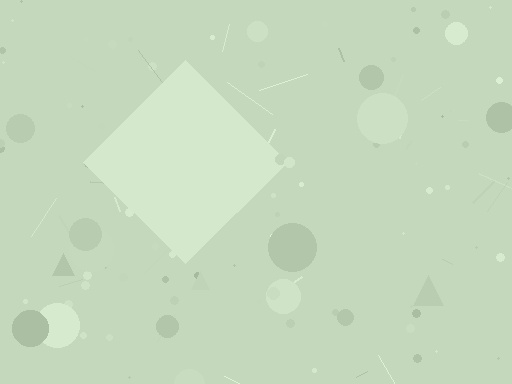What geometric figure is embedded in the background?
A diamond is embedded in the background.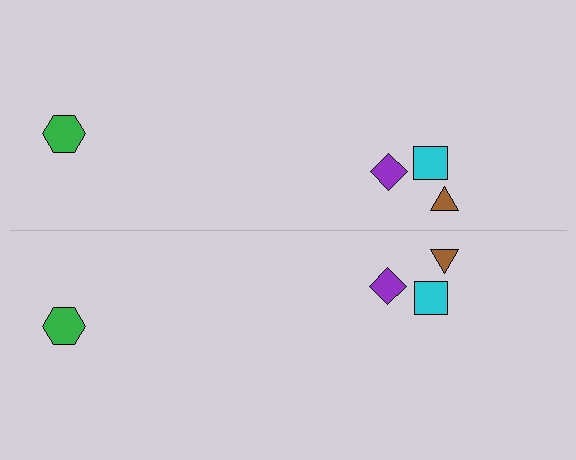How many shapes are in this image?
There are 8 shapes in this image.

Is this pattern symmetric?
Yes, this pattern has bilateral (reflection) symmetry.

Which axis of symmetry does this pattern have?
The pattern has a horizontal axis of symmetry running through the center of the image.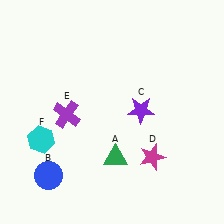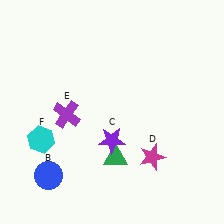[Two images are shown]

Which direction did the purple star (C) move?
The purple star (C) moved down.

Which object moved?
The purple star (C) moved down.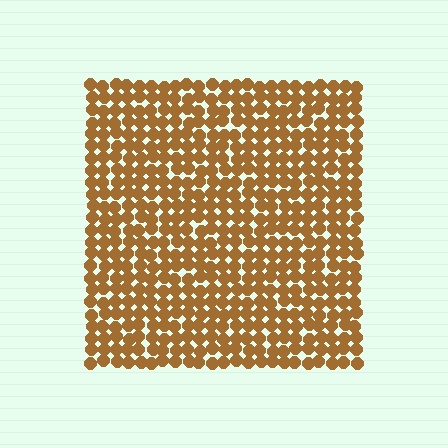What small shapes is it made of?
It is made of small circles.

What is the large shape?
The large shape is a square.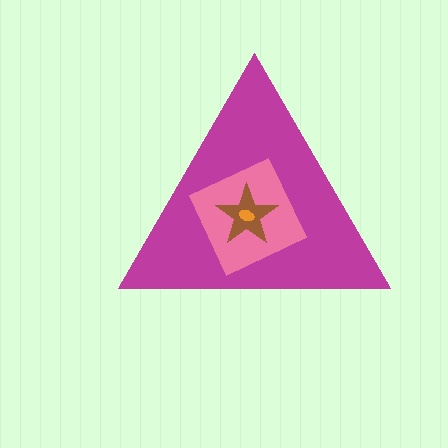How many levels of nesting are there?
4.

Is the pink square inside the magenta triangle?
Yes.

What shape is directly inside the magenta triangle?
The pink square.